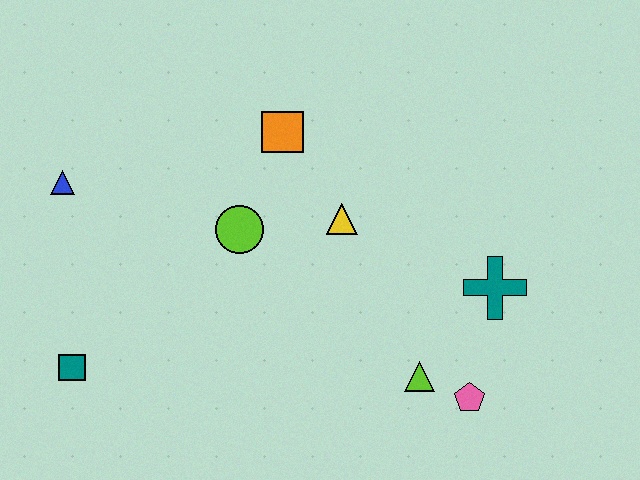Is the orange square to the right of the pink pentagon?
No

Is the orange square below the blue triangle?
No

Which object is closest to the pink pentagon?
The lime triangle is closest to the pink pentagon.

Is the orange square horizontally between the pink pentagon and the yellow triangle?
No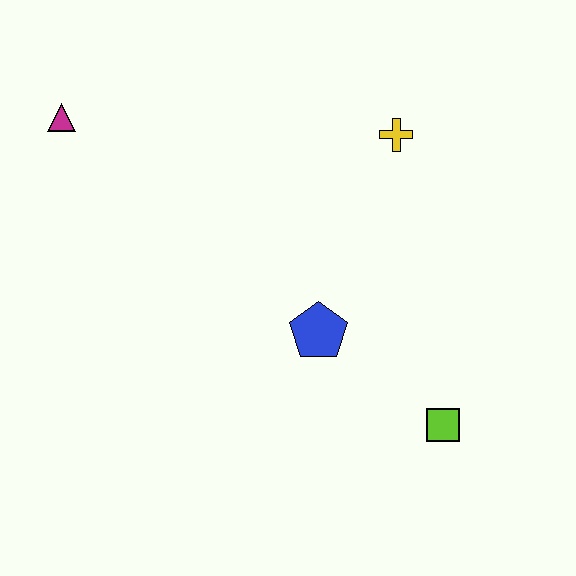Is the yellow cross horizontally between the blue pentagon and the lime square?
Yes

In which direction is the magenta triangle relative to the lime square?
The magenta triangle is to the left of the lime square.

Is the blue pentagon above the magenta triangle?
No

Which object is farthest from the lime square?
The magenta triangle is farthest from the lime square.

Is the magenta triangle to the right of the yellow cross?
No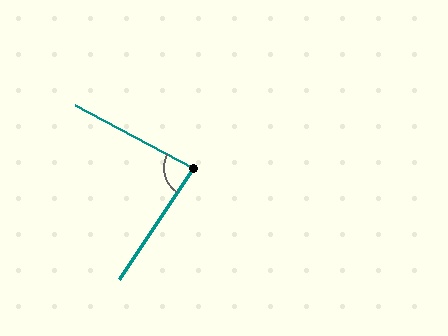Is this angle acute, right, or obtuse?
It is acute.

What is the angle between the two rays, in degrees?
Approximately 85 degrees.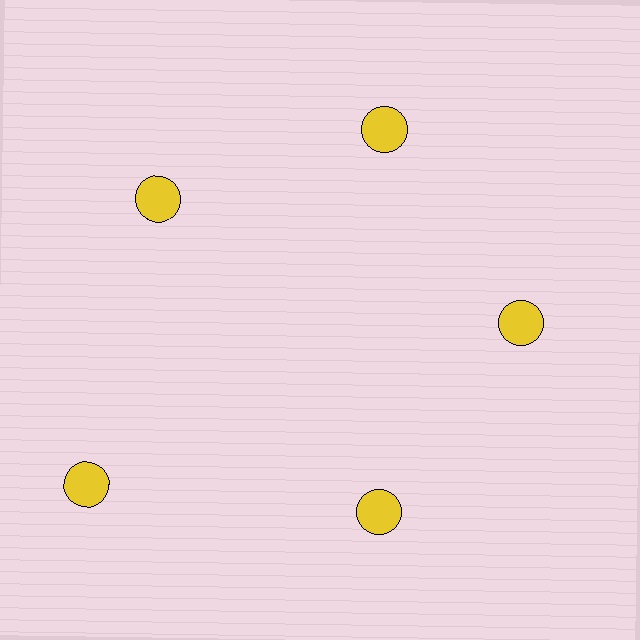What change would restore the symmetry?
The symmetry would be restored by moving it inward, back onto the ring so that all 5 circles sit at equal angles and equal distance from the center.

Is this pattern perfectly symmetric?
No. The 5 yellow circles are arranged in a ring, but one element near the 8 o'clock position is pushed outward from the center, breaking the 5-fold rotational symmetry.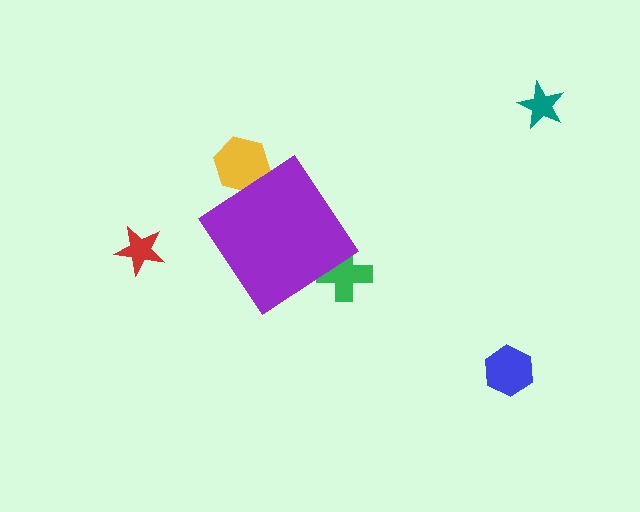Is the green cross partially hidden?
Yes, the green cross is partially hidden behind the purple diamond.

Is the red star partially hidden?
No, the red star is fully visible.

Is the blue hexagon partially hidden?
No, the blue hexagon is fully visible.